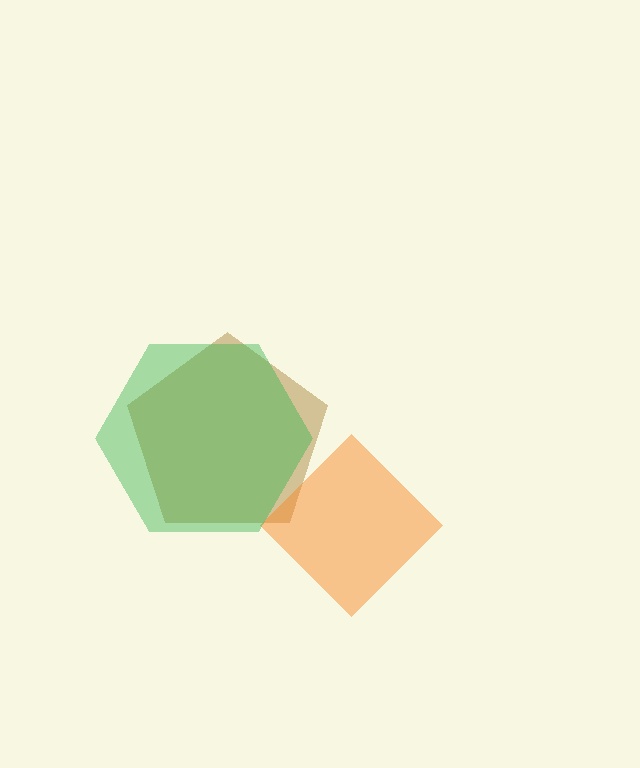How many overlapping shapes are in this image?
There are 3 overlapping shapes in the image.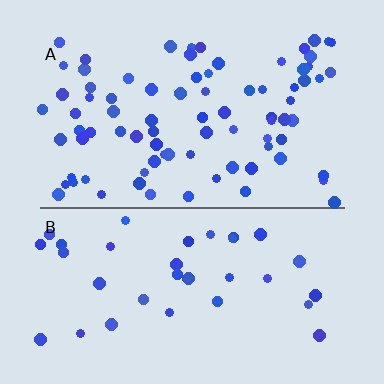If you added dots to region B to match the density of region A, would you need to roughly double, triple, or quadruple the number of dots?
Approximately double.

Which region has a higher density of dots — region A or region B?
A (the top).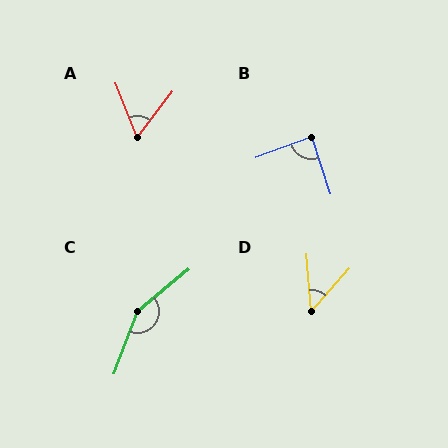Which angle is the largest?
C, at approximately 150 degrees.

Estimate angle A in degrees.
Approximately 59 degrees.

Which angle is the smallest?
D, at approximately 47 degrees.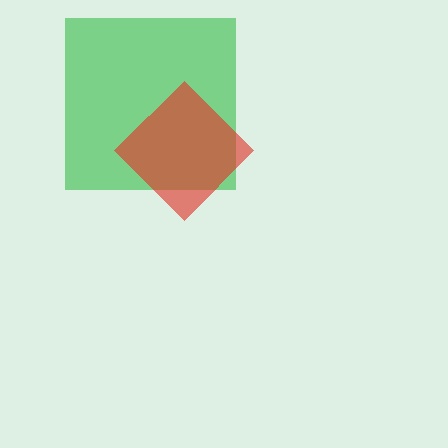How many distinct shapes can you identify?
There are 2 distinct shapes: a green square, a red diamond.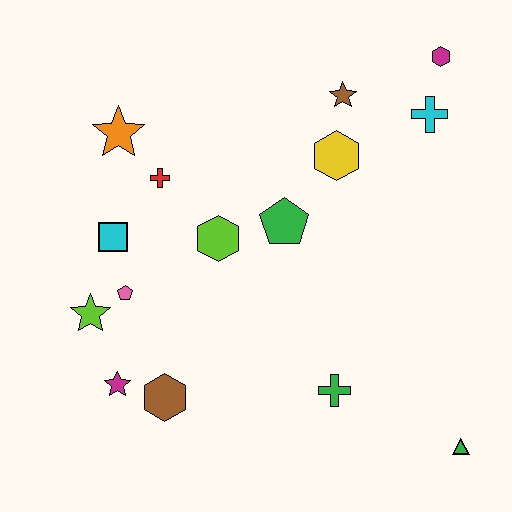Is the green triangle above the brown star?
No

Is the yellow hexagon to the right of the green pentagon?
Yes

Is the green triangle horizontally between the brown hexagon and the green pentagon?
No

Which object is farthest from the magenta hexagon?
The magenta star is farthest from the magenta hexagon.